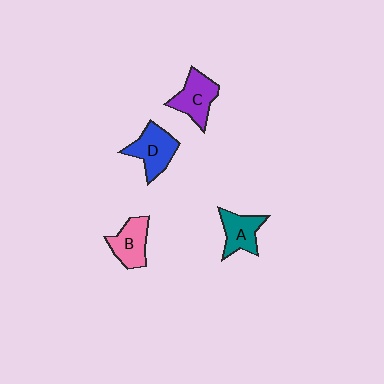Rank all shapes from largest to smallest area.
From largest to smallest: D (blue), C (purple), B (pink), A (teal).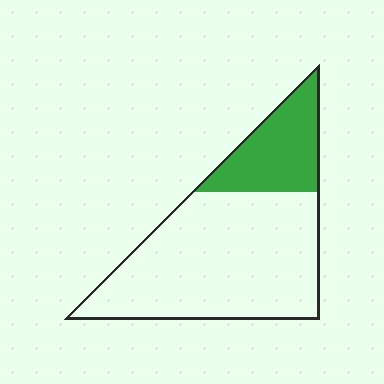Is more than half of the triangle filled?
No.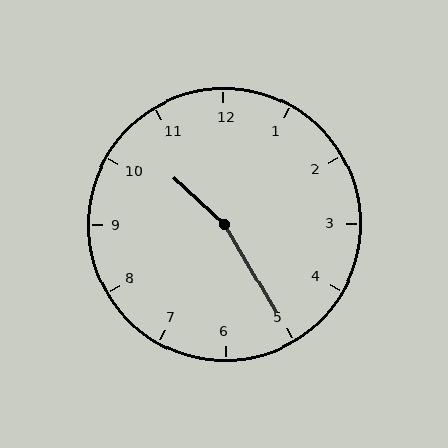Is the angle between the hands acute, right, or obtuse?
It is obtuse.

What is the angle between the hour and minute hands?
Approximately 162 degrees.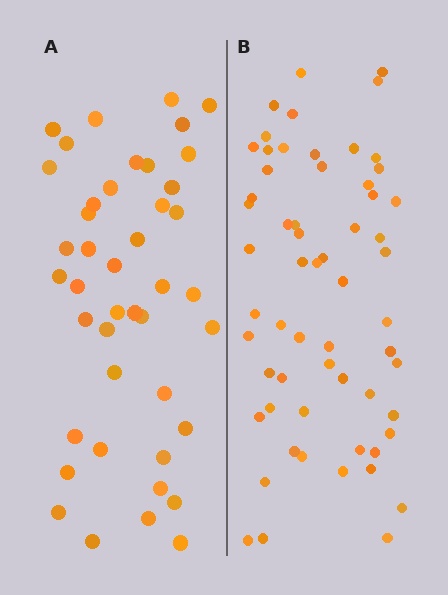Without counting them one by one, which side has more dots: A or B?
Region B (the right region) has more dots.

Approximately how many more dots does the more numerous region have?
Region B has approximately 15 more dots than region A.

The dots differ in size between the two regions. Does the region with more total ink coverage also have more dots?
No. Region A has more total ink coverage because its dots are larger, but region B actually contains more individual dots. Total area can be misleading — the number of items is what matters here.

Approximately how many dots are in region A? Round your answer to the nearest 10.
About 40 dots. (The exact count is 43, which rounds to 40.)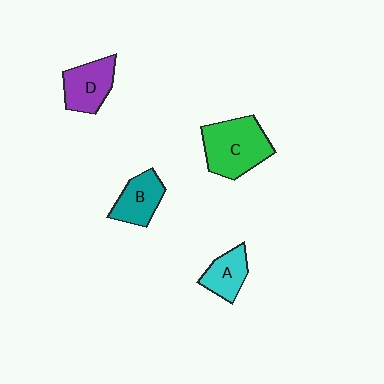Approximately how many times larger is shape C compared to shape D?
Approximately 1.5 times.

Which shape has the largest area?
Shape C (green).